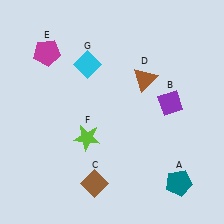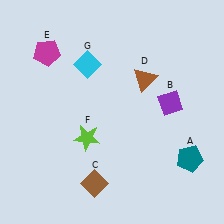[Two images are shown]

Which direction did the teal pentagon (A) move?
The teal pentagon (A) moved up.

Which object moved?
The teal pentagon (A) moved up.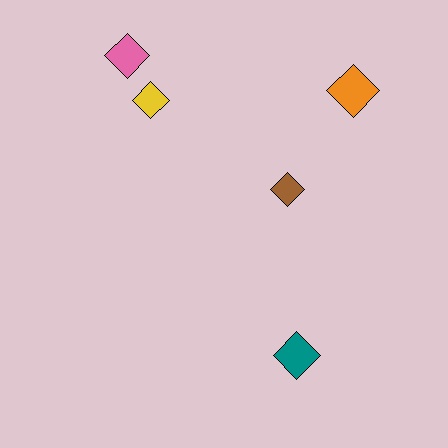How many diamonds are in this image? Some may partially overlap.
There are 5 diamonds.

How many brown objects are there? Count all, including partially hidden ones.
There is 1 brown object.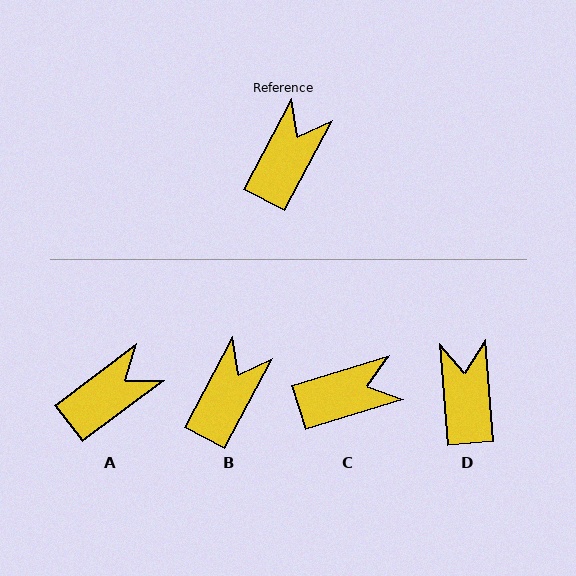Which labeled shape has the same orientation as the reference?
B.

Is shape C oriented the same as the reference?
No, it is off by about 45 degrees.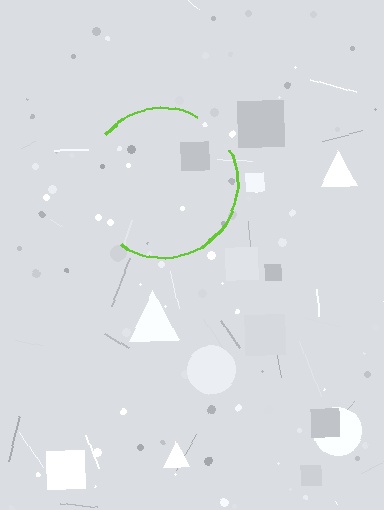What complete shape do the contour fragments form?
The contour fragments form a circle.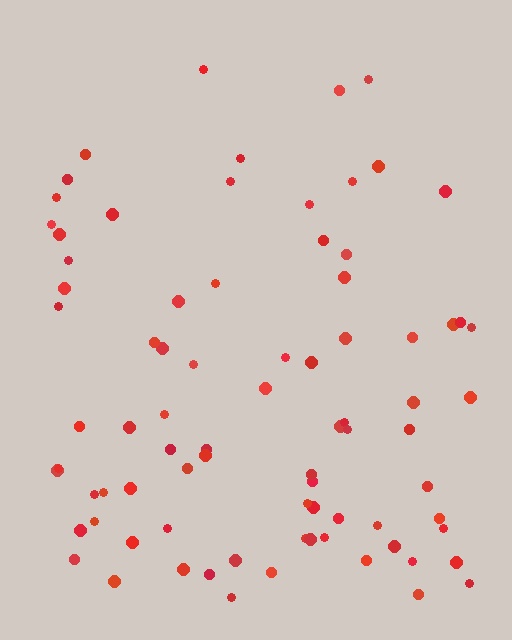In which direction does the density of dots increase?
From top to bottom, with the bottom side densest.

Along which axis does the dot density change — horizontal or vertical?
Vertical.